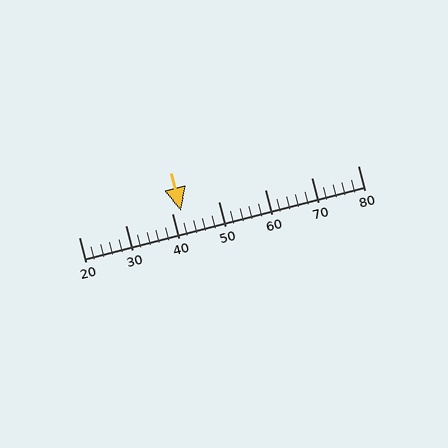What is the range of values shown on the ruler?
The ruler shows values from 20 to 80.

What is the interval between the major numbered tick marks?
The major tick marks are spaced 10 units apart.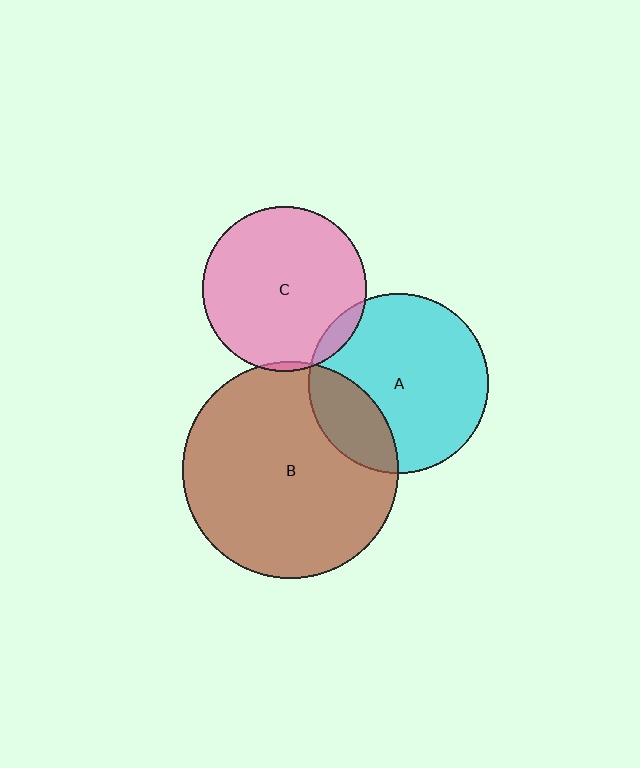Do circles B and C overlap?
Yes.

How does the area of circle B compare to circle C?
Approximately 1.7 times.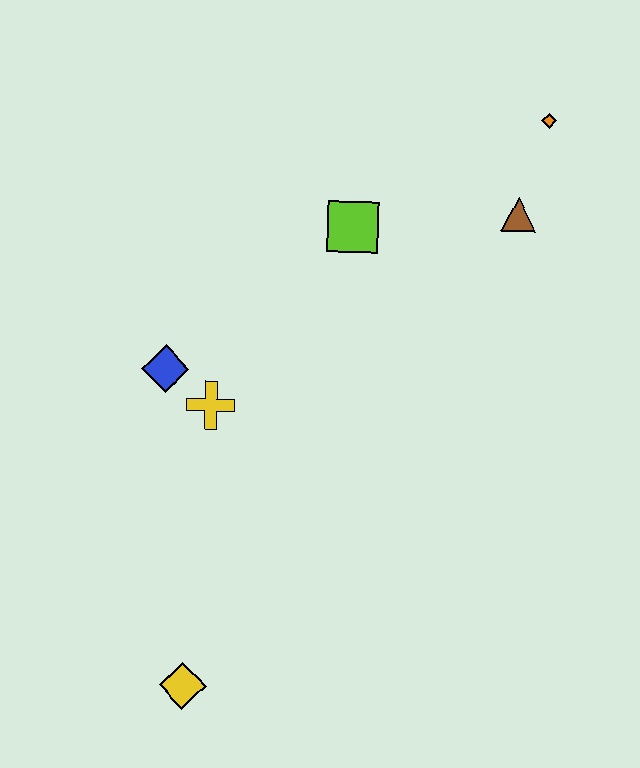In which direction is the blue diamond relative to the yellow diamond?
The blue diamond is above the yellow diamond.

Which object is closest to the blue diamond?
The yellow cross is closest to the blue diamond.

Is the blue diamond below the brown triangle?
Yes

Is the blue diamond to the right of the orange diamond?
No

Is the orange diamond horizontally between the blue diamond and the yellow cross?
No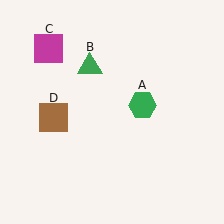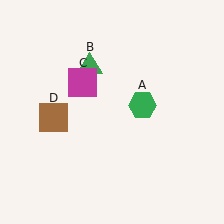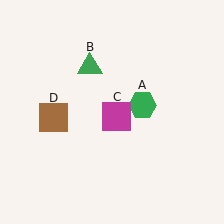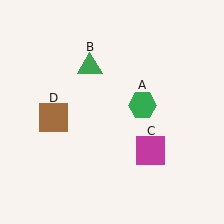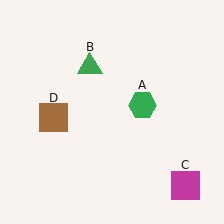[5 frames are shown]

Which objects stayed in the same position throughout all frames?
Green hexagon (object A) and green triangle (object B) and brown square (object D) remained stationary.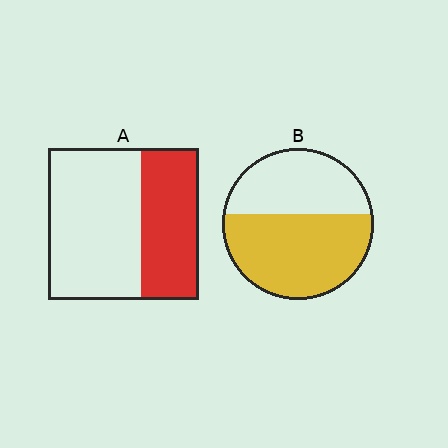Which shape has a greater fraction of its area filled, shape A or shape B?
Shape B.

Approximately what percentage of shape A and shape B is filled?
A is approximately 40% and B is approximately 60%.